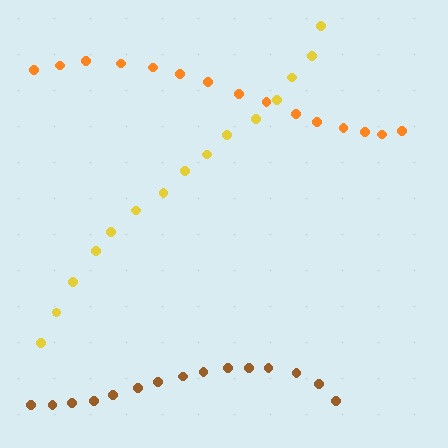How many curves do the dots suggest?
There are 3 distinct paths.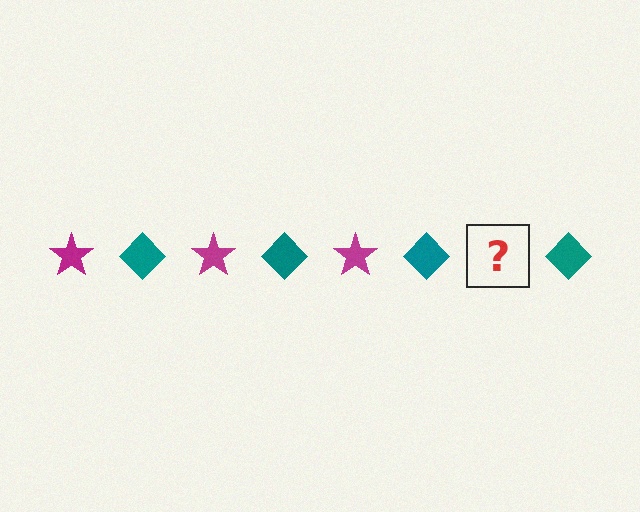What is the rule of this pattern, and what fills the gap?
The rule is that the pattern alternates between magenta star and teal diamond. The gap should be filled with a magenta star.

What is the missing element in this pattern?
The missing element is a magenta star.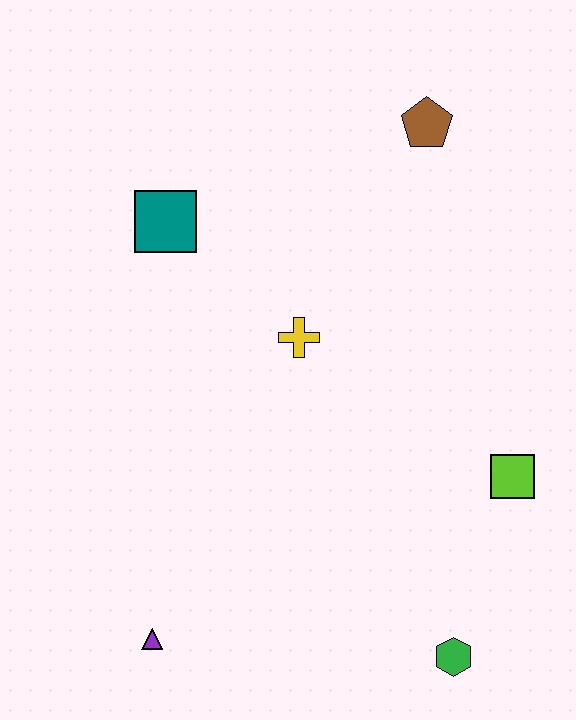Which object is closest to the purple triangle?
The green hexagon is closest to the purple triangle.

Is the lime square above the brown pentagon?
No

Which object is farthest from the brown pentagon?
The purple triangle is farthest from the brown pentagon.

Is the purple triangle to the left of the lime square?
Yes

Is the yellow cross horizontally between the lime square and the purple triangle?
Yes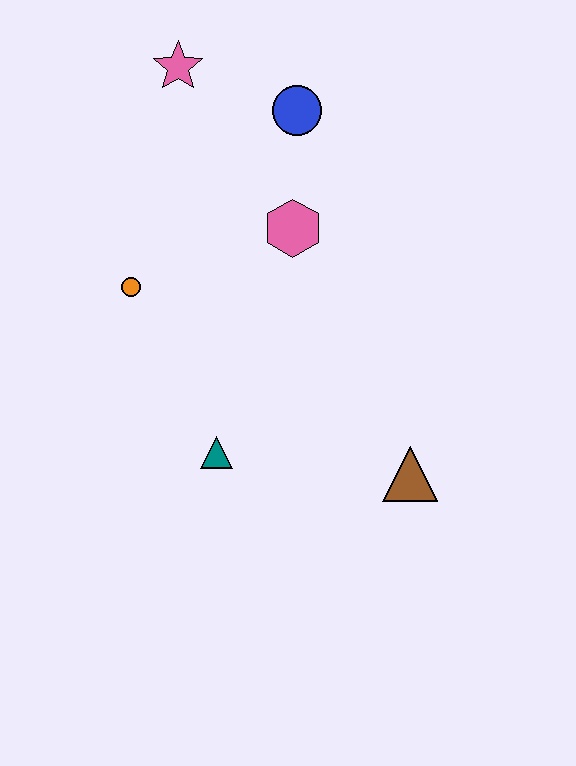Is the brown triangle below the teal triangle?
Yes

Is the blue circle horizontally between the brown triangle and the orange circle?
Yes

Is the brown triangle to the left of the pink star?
No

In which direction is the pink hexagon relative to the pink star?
The pink hexagon is below the pink star.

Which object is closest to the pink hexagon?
The blue circle is closest to the pink hexagon.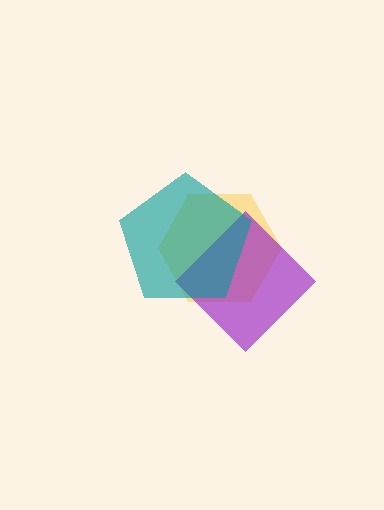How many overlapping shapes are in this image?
There are 3 overlapping shapes in the image.